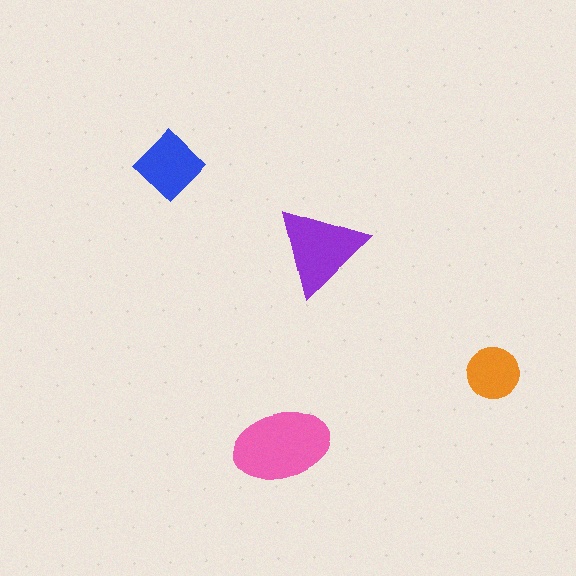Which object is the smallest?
The orange circle.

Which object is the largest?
The pink ellipse.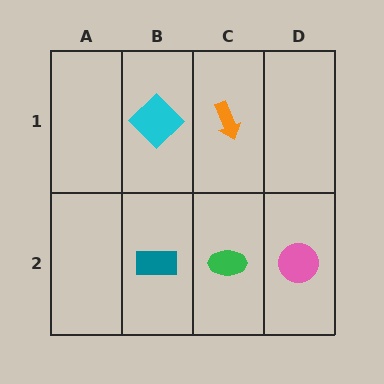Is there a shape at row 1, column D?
No, that cell is empty.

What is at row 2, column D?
A pink circle.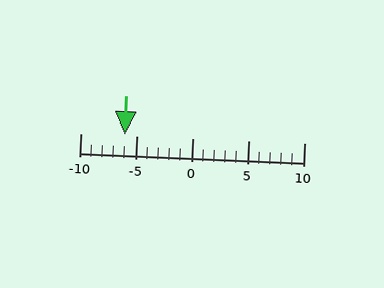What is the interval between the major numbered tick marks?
The major tick marks are spaced 5 units apart.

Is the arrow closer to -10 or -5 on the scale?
The arrow is closer to -5.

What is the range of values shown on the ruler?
The ruler shows values from -10 to 10.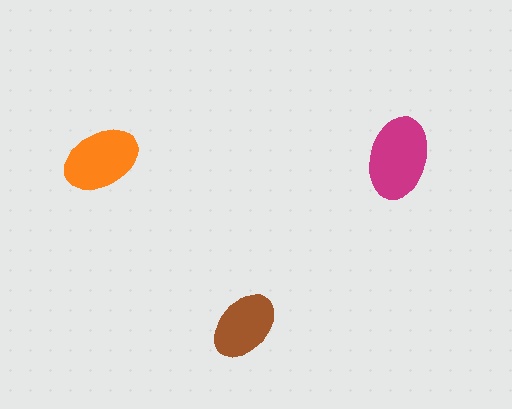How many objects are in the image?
There are 3 objects in the image.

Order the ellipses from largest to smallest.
the magenta one, the orange one, the brown one.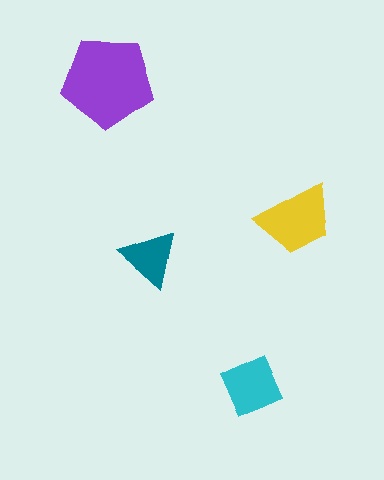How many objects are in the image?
There are 4 objects in the image.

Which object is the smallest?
The teal triangle.